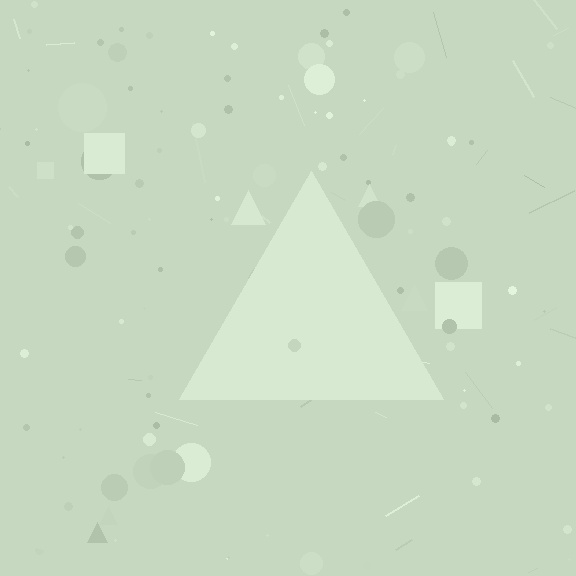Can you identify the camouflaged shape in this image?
The camouflaged shape is a triangle.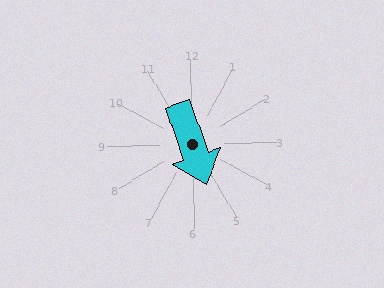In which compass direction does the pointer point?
South.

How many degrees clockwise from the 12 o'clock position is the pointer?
Approximately 162 degrees.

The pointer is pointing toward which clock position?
Roughly 5 o'clock.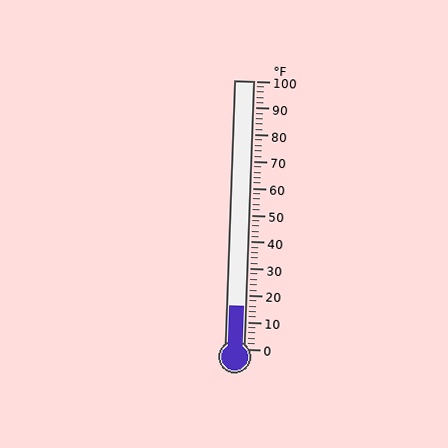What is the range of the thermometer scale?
The thermometer scale ranges from 0°F to 100°F.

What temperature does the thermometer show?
The thermometer shows approximately 16°F.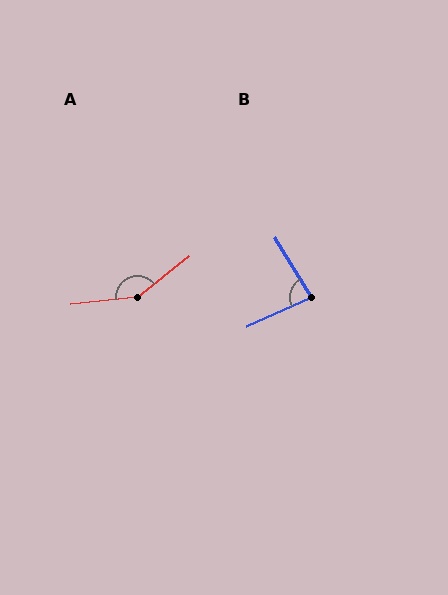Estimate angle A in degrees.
Approximately 148 degrees.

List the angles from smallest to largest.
B (83°), A (148°).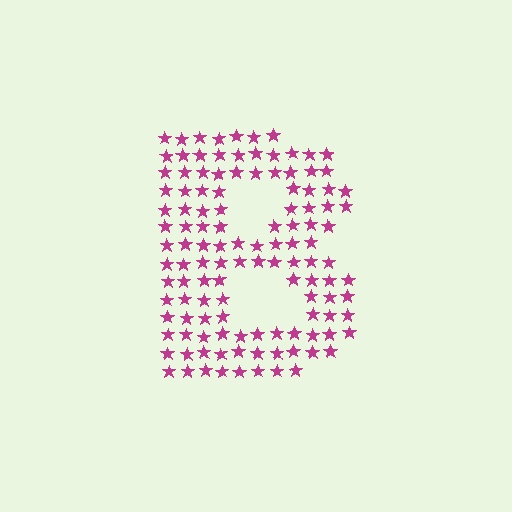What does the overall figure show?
The overall figure shows the letter B.